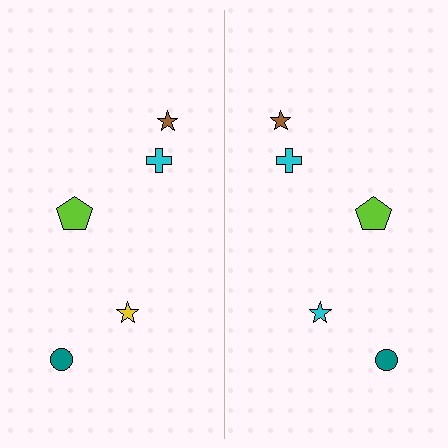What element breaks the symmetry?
The cyan star on the right side breaks the symmetry — its mirror counterpart is yellow.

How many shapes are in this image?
There are 10 shapes in this image.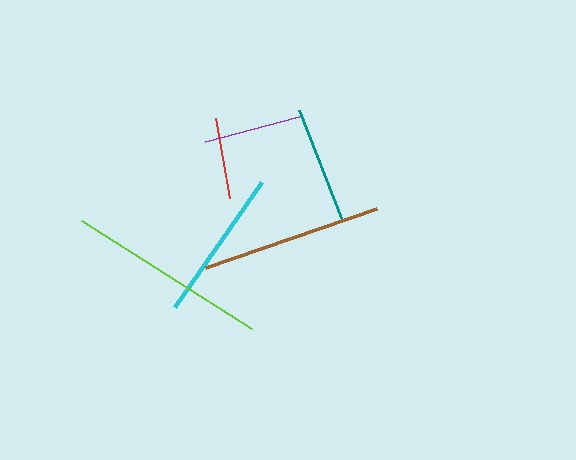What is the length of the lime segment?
The lime segment is approximately 201 pixels long.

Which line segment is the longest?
The lime line is the longest at approximately 201 pixels.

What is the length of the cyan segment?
The cyan segment is approximately 153 pixels long.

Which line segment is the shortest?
The red line is the shortest at approximately 81 pixels.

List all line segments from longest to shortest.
From longest to shortest: lime, brown, cyan, teal, purple, red.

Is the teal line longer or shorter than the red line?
The teal line is longer than the red line.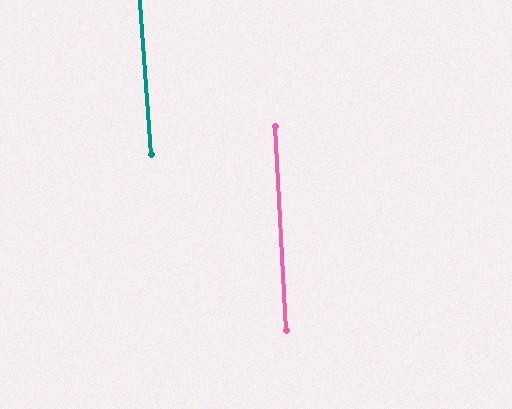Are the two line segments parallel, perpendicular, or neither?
Parallel — their directions differ by only 1.0°.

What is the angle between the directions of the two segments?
Approximately 1 degree.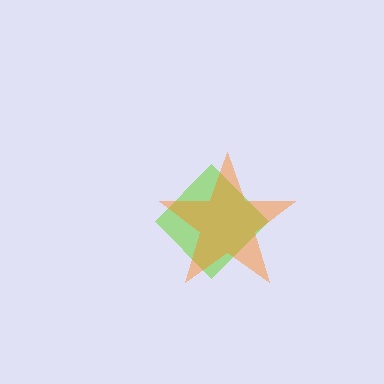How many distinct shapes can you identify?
There are 2 distinct shapes: a lime diamond, an orange star.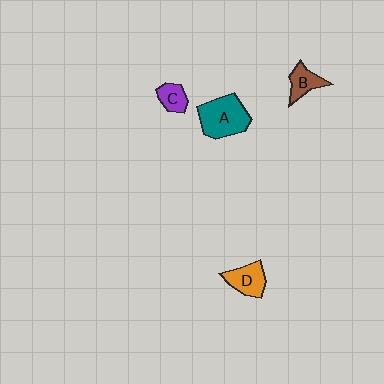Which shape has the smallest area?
Shape C (purple).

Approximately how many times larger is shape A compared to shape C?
Approximately 2.5 times.